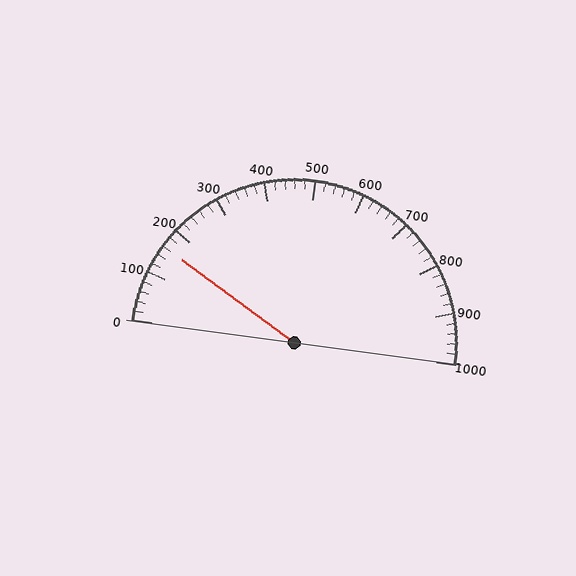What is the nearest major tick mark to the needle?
The nearest major tick mark is 200.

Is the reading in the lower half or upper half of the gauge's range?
The reading is in the lower half of the range (0 to 1000).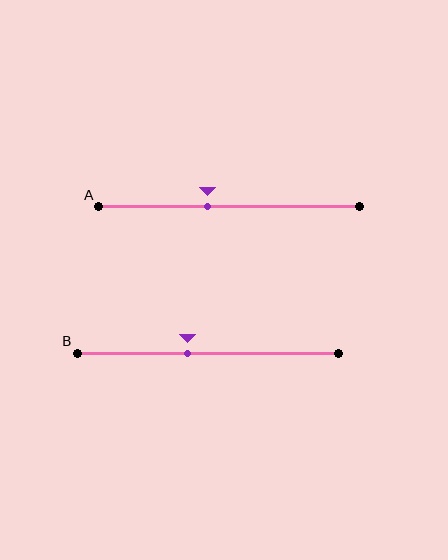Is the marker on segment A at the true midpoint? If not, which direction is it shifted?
No, the marker on segment A is shifted to the left by about 8% of the segment length.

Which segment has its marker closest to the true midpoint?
Segment B has its marker closest to the true midpoint.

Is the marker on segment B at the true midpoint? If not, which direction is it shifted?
No, the marker on segment B is shifted to the left by about 8% of the segment length.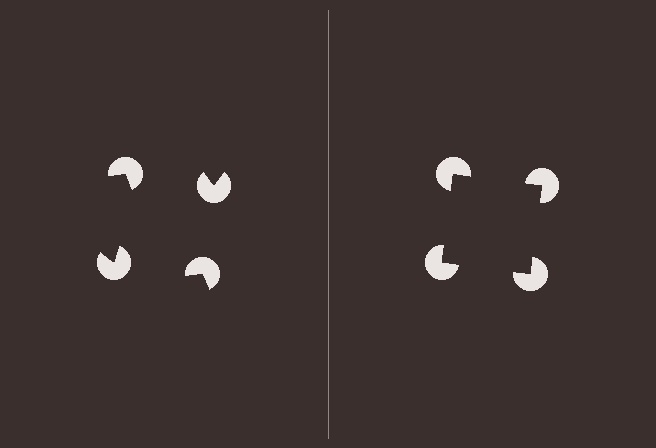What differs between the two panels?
The pac-man discs are positioned identically on both sides; only the wedge orientations differ. On the right they align to a square; on the left they are misaligned.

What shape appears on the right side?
An illusory square.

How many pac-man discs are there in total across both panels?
8 — 4 on each side.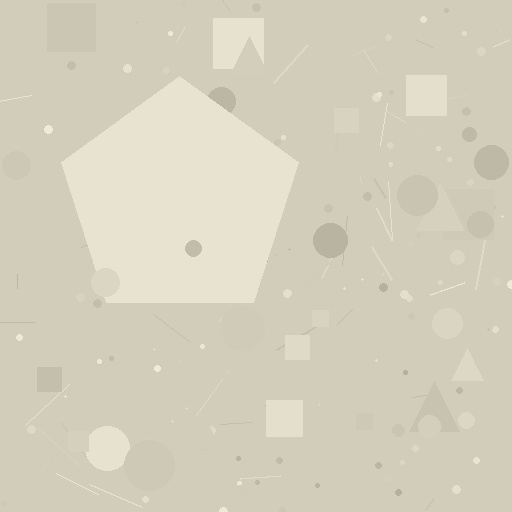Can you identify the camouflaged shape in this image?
The camouflaged shape is a pentagon.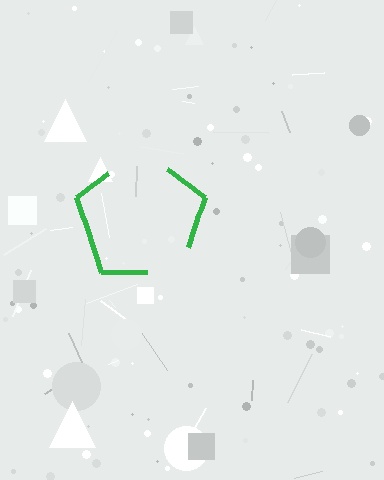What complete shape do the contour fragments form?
The contour fragments form a pentagon.